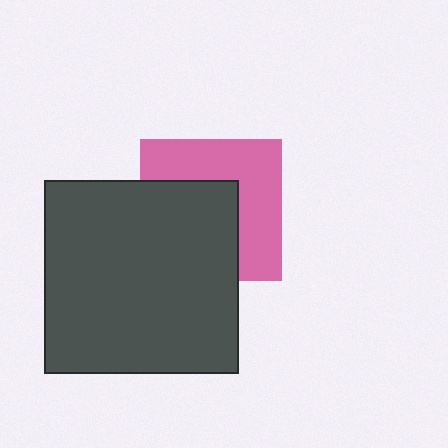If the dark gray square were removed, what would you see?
You would see the complete pink square.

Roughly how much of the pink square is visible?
About half of it is visible (roughly 49%).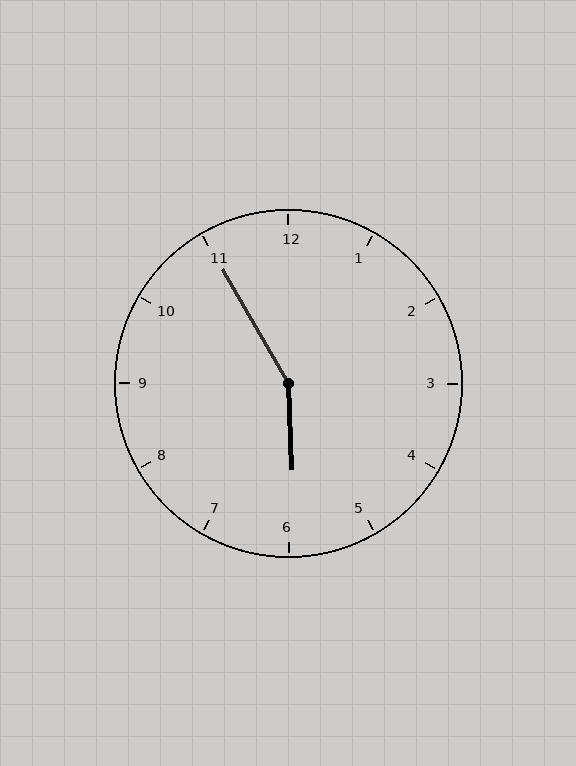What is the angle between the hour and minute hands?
Approximately 152 degrees.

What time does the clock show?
5:55.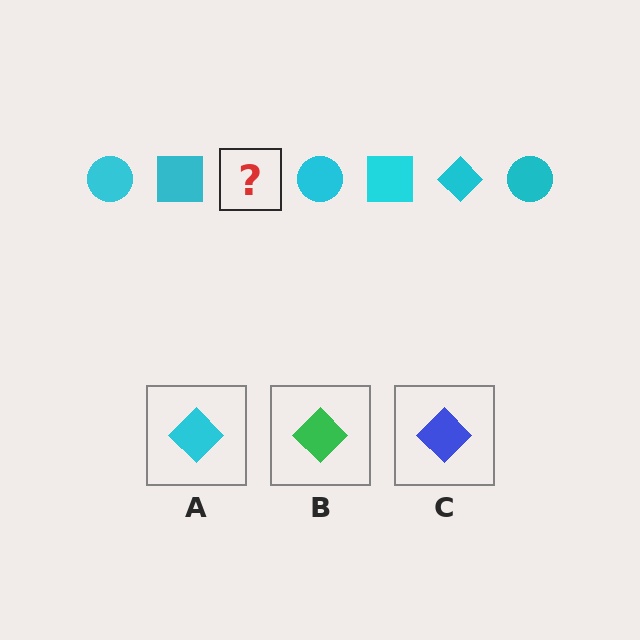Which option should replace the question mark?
Option A.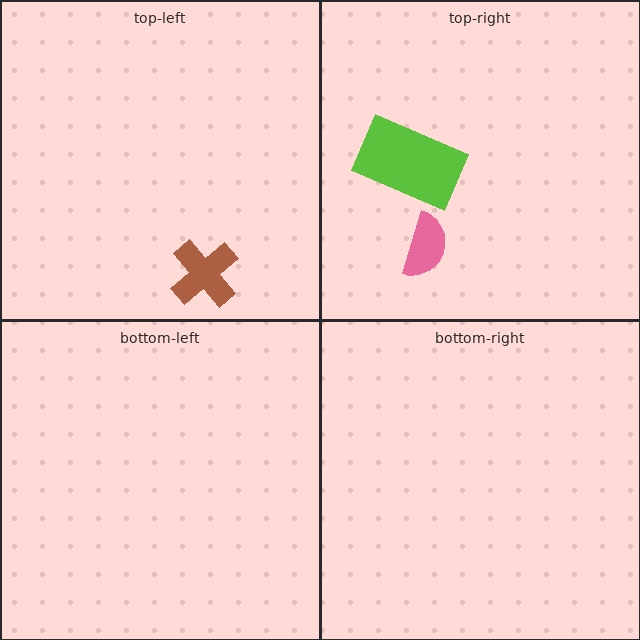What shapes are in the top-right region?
The lime rectangle, the pink semicircle.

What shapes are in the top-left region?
The brown cross.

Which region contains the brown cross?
The top-left region.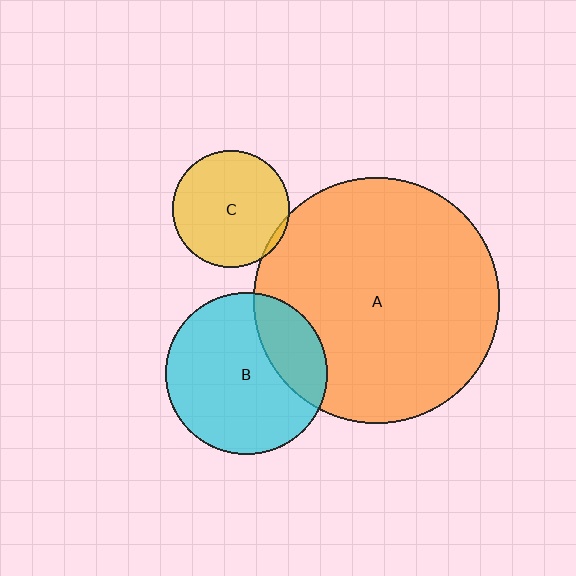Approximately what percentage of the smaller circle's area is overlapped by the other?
Approximately 25%.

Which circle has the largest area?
Circle A (orange).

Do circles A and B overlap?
Yes.